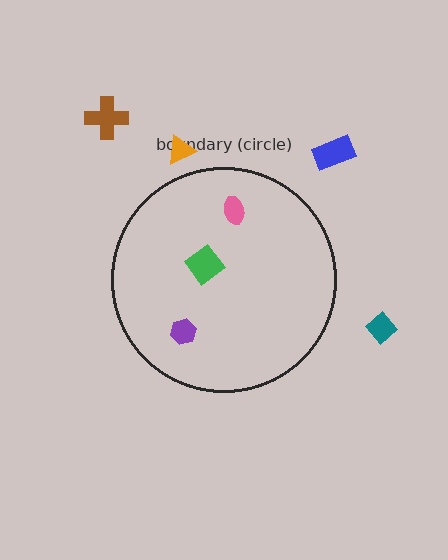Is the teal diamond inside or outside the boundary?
Outside.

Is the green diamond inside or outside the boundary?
Inside.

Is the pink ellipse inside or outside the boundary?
Inside.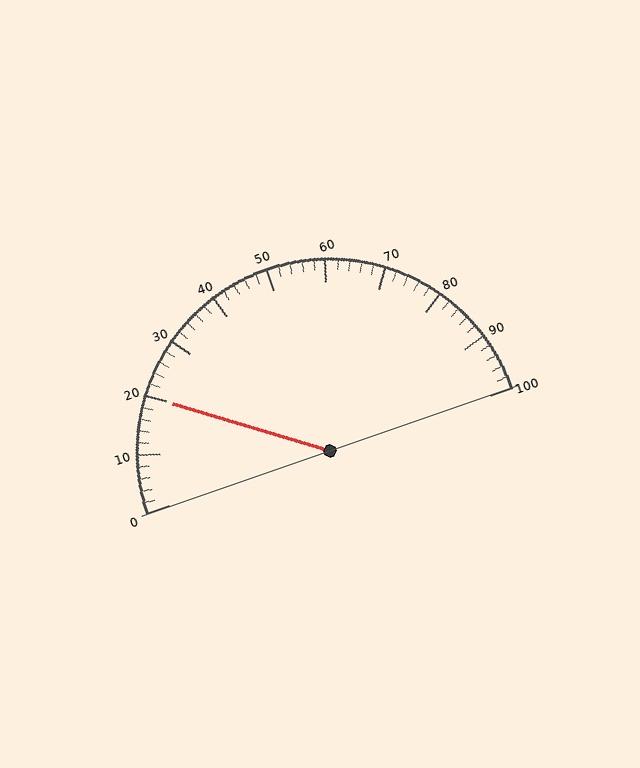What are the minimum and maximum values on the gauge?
The gauge ranges from 0 to 100.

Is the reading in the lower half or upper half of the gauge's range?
The reading is in the lower half of the range (0 to 100).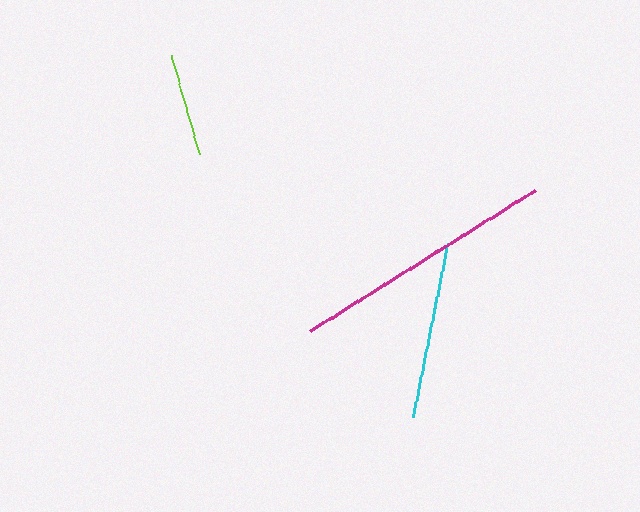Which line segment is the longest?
The magenta line is the longest at approximately 265 pixels.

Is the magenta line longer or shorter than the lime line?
The magenta line is longer than the lime line.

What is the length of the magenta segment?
The magenta segment is approximately 265 pixels long.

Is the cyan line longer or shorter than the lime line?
The cyan line is longer than the lime line.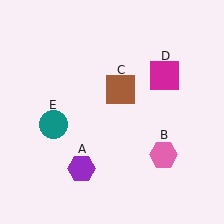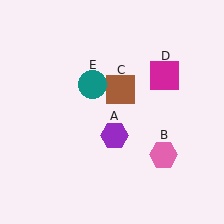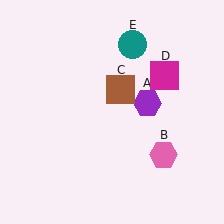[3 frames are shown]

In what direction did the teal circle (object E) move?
The teal circle (object E) moved up and to the right.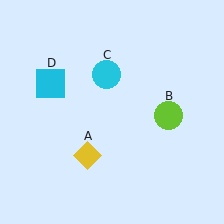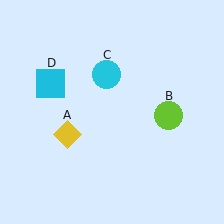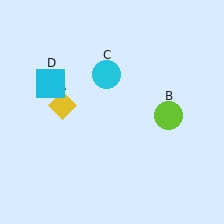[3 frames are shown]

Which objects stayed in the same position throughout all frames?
Lime circle (object B) and cyan circle (object C) and cyan square (object D) remained stationary.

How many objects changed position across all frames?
1 object changed position: yellow diamond (object A).